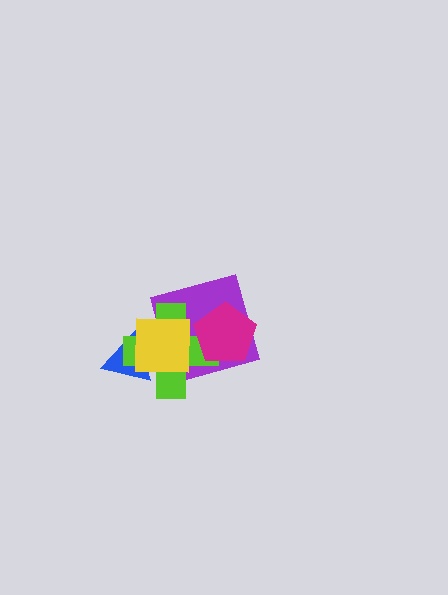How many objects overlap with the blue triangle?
2 objects overlap with the blue triangle.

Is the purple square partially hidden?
Yes, it is partially covered by another shape.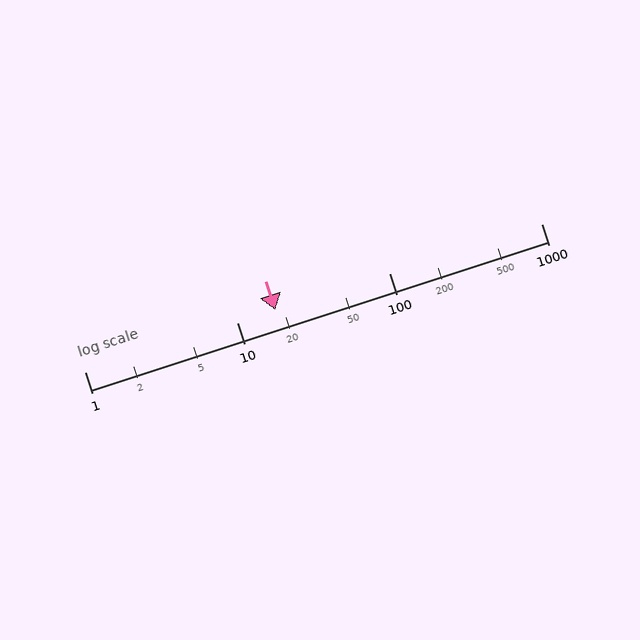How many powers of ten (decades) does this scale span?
The scale spans 3 decades, from 1 to 1000.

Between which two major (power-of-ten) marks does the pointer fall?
The pointer is between 10 and 100.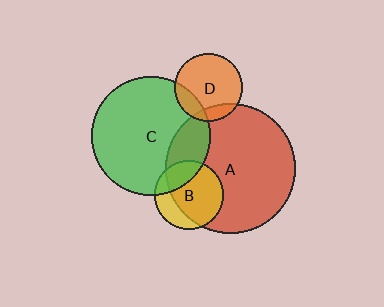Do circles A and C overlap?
Yes.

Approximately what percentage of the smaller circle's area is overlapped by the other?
Approximately 20%.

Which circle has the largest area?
Circle A (red).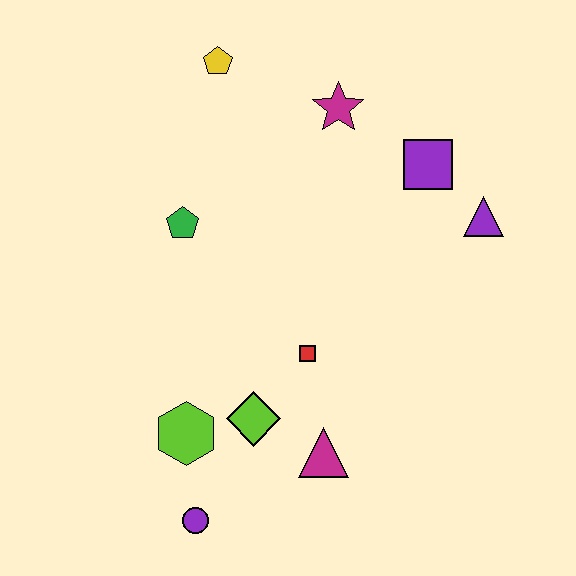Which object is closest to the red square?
The lime diamond is closest to the red square.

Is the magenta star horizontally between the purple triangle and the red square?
Yes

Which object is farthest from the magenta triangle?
The yellow pentagon is farthest from the magenta triangle.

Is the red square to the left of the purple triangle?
Yes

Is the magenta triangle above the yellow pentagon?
No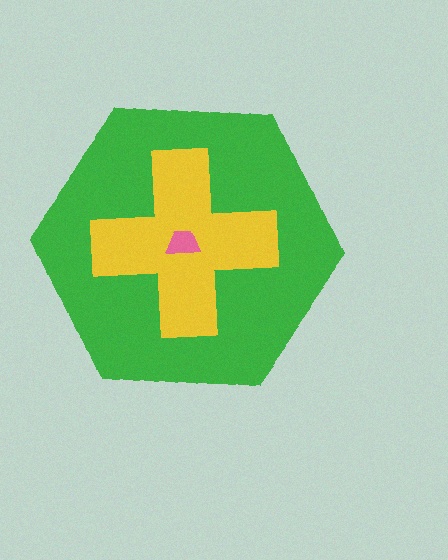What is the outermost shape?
The green hexagon.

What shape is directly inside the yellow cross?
The pink trapezoid.